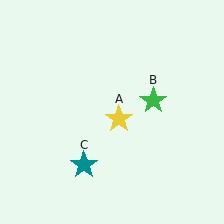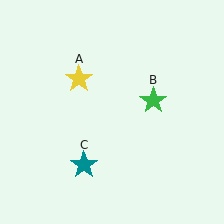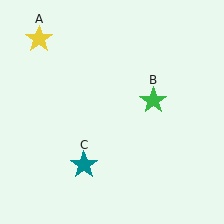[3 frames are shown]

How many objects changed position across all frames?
1 object changed position: yellow star (object A).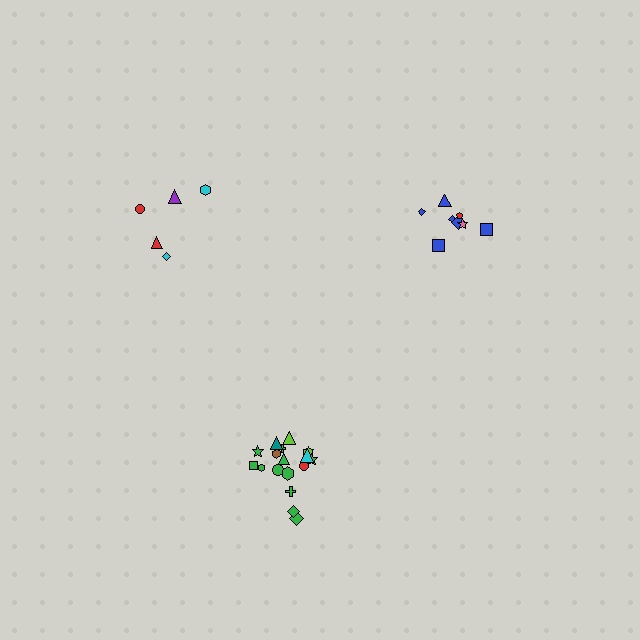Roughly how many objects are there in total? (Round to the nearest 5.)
Roughly 30 objects in total.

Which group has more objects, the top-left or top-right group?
The top-right group.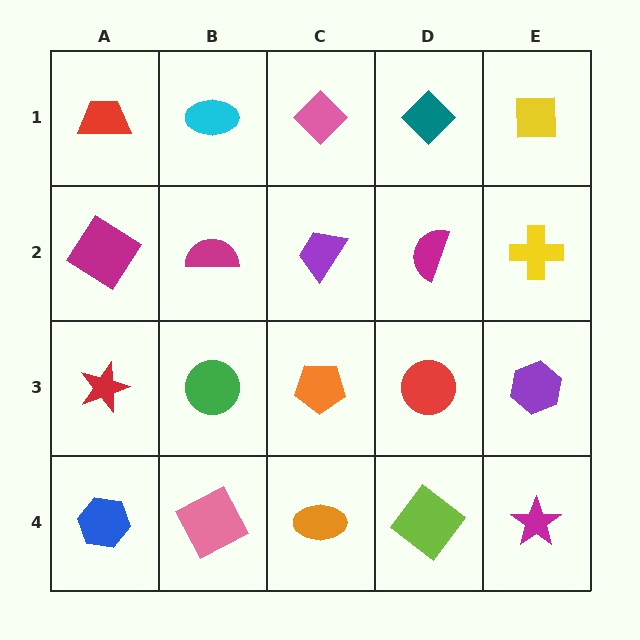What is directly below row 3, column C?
An orange ellipse.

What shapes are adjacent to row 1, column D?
A magenta semicircle (row 2, column D), a pink diamond (row 1, column C), a yellow square (row 1, column E).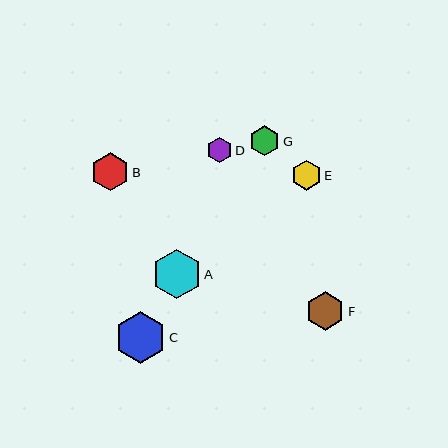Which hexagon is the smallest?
Hexagon D is the smallest with a size of approximately 25 pixels.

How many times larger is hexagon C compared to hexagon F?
Hexagon C is approximately 1.3 times the size of hexagon F.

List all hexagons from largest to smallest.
From largest to smallest: C, A, F, B, G, E, D.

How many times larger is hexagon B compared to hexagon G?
Hexagon B is approximately 1.2 times the size of hexagon G.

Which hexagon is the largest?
Hexagon C is the largest with a size of approximately 51 pixels.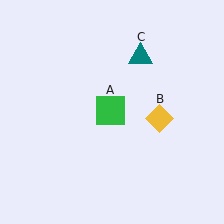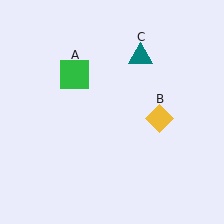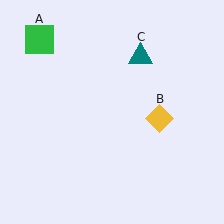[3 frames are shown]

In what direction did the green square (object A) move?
The green square (object A) moved up and to the left.